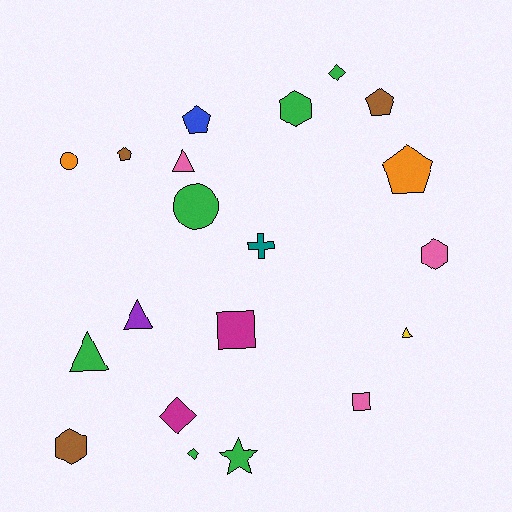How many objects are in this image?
There are 20 objects.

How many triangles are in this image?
There are 4 triangles.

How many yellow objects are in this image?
There is 1 yellow object.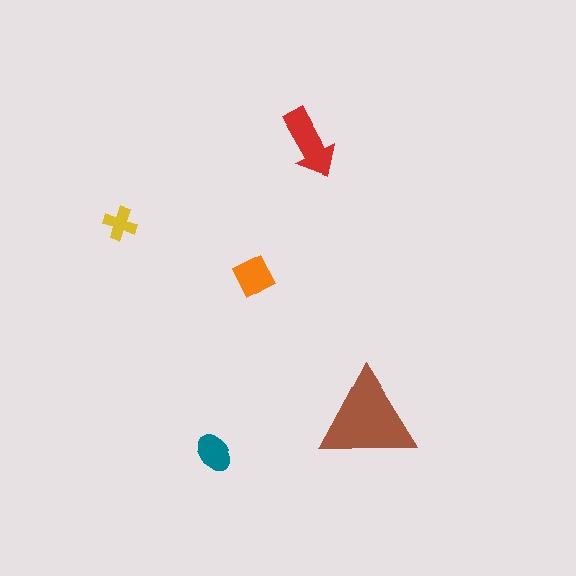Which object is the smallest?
The yellow cross.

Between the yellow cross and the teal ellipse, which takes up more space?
The teal ellipse.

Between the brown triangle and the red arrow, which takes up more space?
The brown triangle.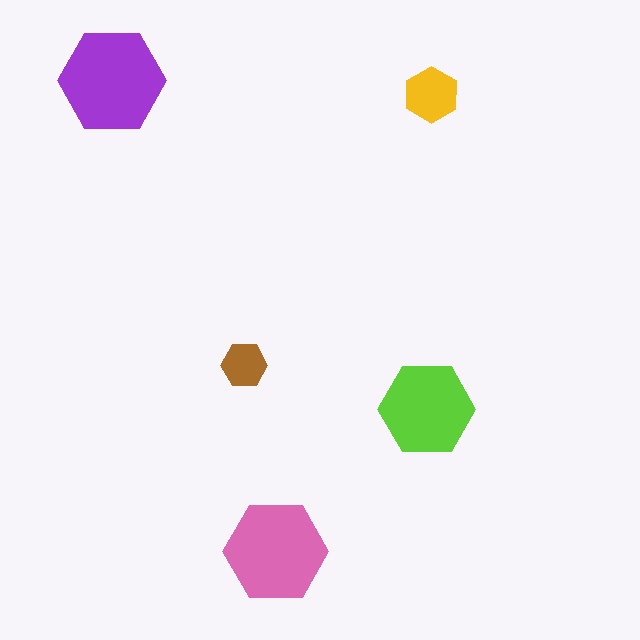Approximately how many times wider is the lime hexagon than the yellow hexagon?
About 1.5 times wider.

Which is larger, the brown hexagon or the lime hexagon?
The lime one.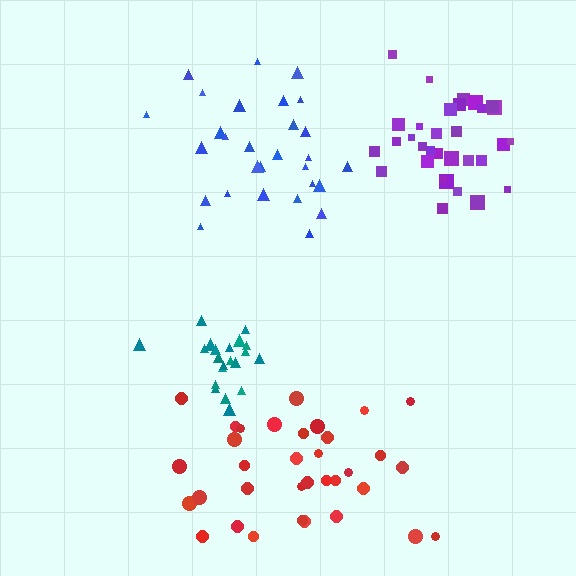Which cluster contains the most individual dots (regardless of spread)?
Red (34).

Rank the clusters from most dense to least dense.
teal, purple, blue, red.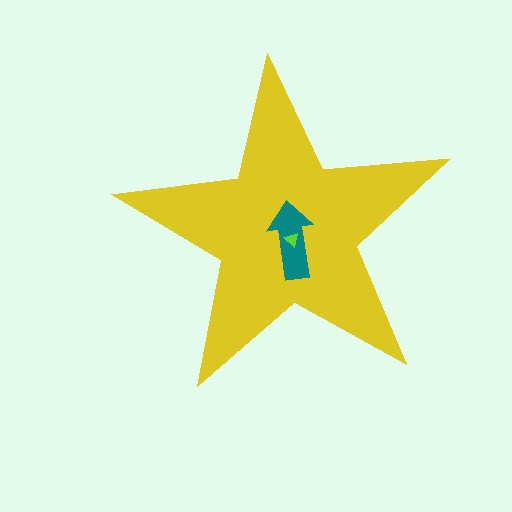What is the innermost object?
The lime triangle.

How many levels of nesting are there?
3.